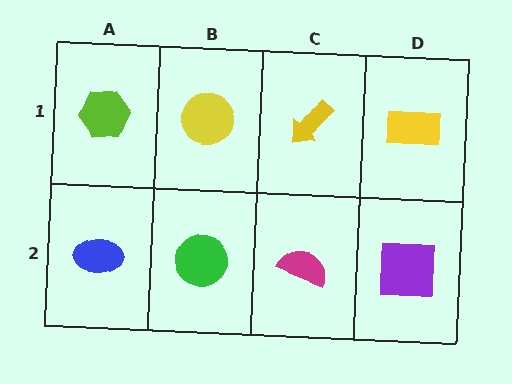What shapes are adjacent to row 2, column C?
A yellow arrow (row 1, column C), a green circle (row 2, column B), a purple square (row 2, column D).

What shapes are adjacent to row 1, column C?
A magenta semicircle (row 2, column C), a yellow circle (row 1, column B), a yellow rectangle (row 1, column D).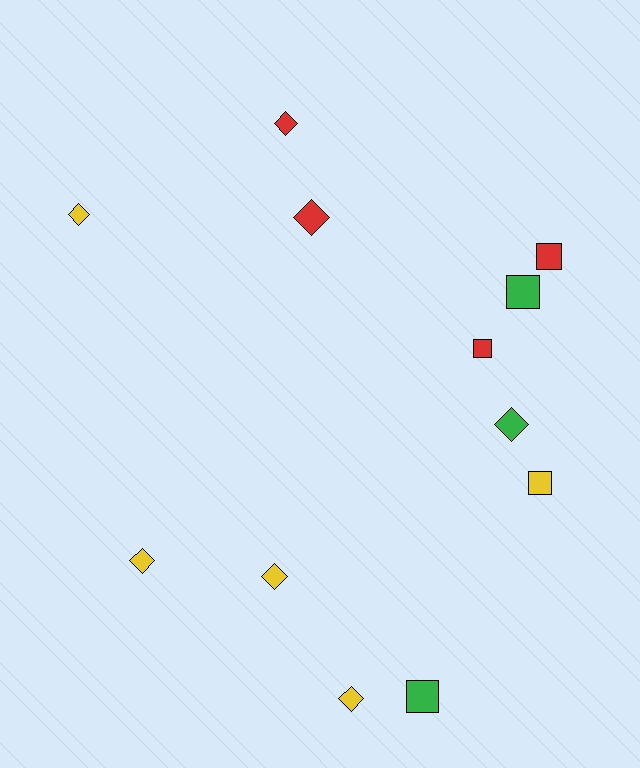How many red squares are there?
There are 2 red squares.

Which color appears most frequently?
Yellow, with 5 objects.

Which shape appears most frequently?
Diamond, with 7 objects.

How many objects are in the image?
There are 12 objects.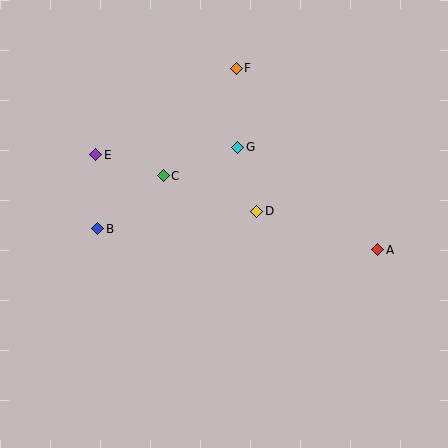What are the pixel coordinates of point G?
Point G is at (238, 147).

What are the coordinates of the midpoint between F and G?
The midpoint between F and G is at (237, 108).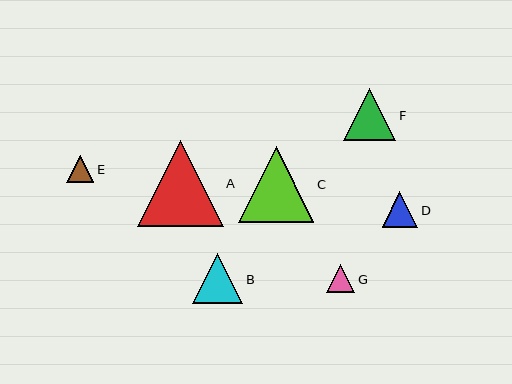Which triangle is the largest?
Triangle A is the largest with a size of approximately 86 pixels.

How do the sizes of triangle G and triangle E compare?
Triangle G and triangle E are approximately the same size.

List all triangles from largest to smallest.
From largest to smallest: A, C, F, B, D, G, E.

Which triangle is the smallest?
Triangle E is the smallest with a size of approximately 27 pixels.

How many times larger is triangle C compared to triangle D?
Triangle C is approximately 2.1 times the size of triangle D.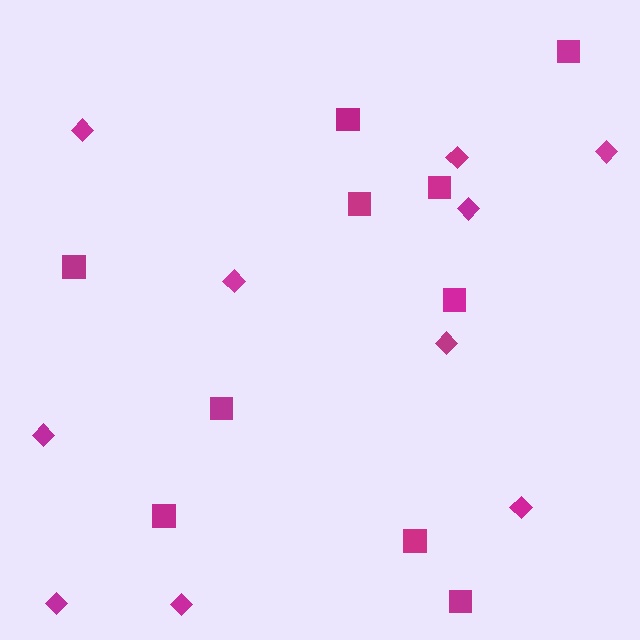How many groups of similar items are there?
There are 2 groups: one group of diamonds (10) and one group of squares (10).